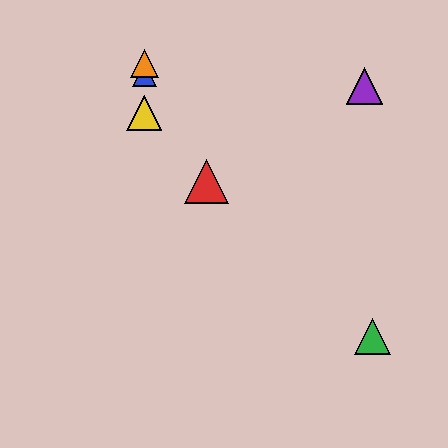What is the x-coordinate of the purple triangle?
The purple triangle is at x≈364.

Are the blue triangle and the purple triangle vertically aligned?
No, the blue triangle is at x≈144 and the purple triangle is at x≈364.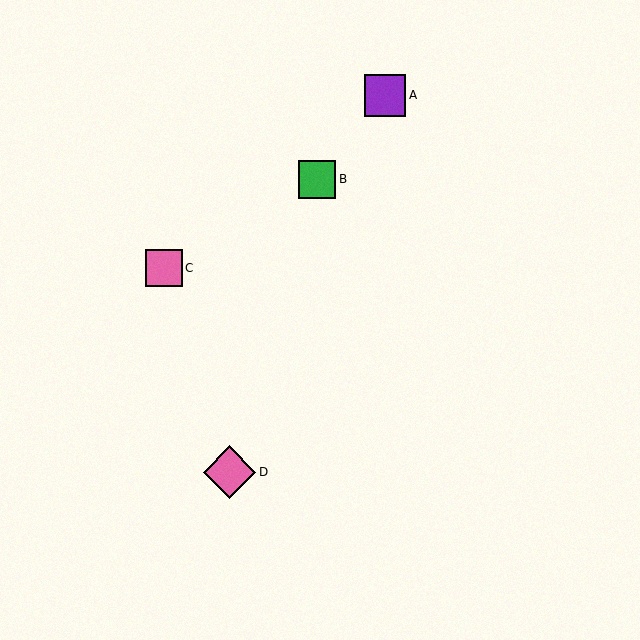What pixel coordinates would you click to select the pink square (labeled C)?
Click at (164, 268) to select the pink square C.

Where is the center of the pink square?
The center of the pink square is at (164, 268).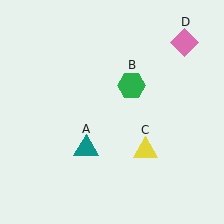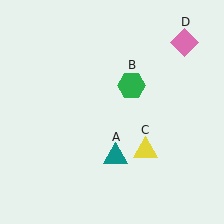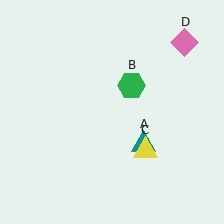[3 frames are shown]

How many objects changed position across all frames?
1 object changed position: teal triangle (object A).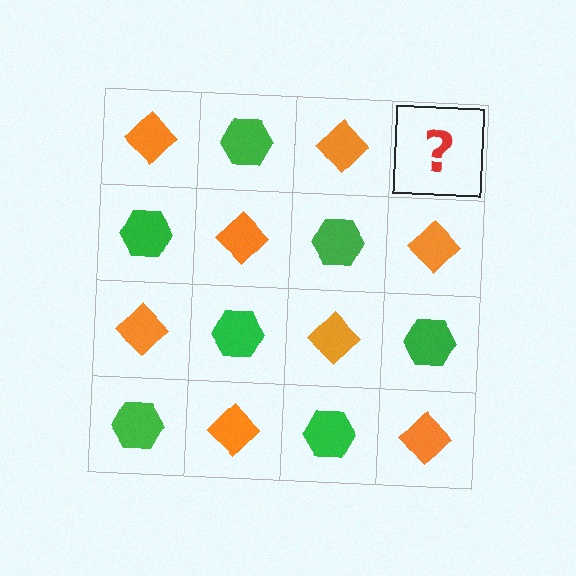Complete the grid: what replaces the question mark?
The question mark should be replaced with a green hexagon.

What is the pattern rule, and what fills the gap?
The rule is that it alternates orange diamond and green hexagon in a checkerboard pattern. The gap should be filled with a green hexagon.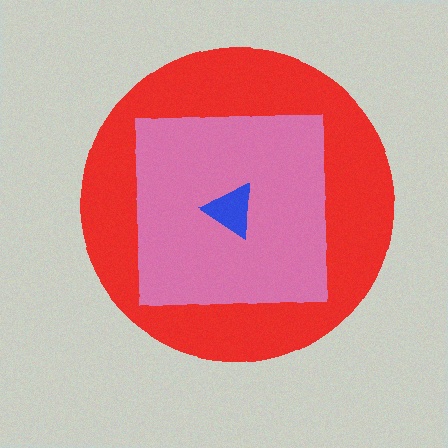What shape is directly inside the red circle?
The pink square.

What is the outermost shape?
The red circle.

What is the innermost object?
The blue triangle.